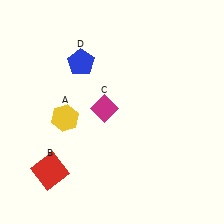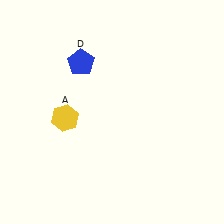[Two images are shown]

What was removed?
The red square (B), the magenta diamond (C) were removed in Image 2.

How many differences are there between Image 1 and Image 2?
There are 2 differences between the two images.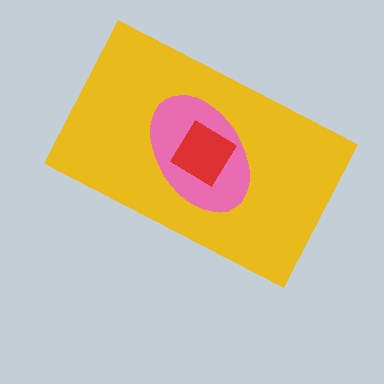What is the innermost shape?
The red diamond.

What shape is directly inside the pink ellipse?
The red diamond.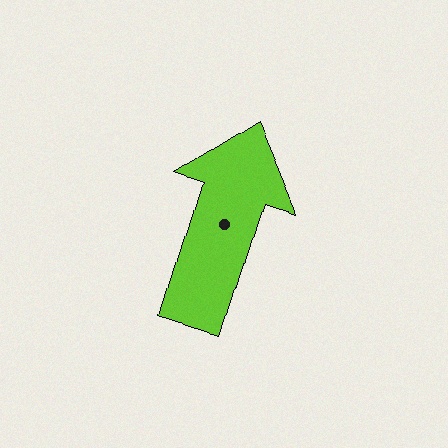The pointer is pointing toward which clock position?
Roughly 1 o'clock.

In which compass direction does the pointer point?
North.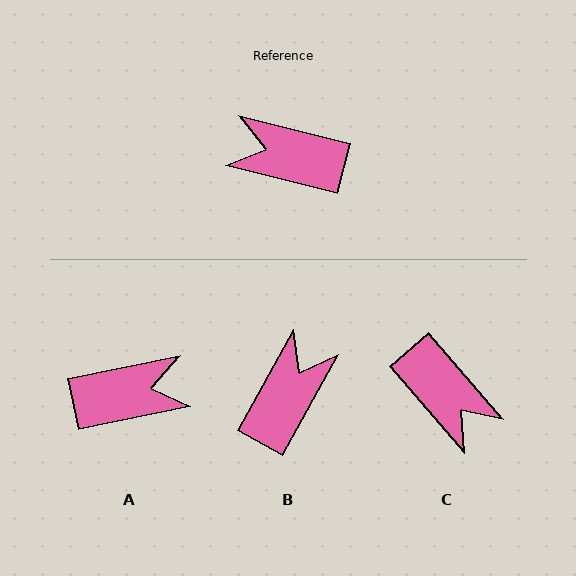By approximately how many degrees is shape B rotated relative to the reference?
Approximately 105 degrees clockwise.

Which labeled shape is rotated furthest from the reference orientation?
A, about 154 degrees away.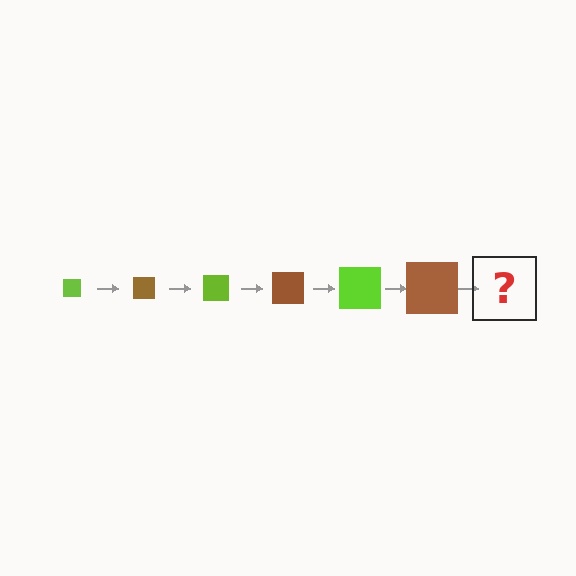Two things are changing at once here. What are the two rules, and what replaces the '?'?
The two rules are that the square grows larger each step and the color cycles through lime and brown. The '?' should be a lime square, larger than the previous one.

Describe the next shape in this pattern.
It should be a lime square, larger than the previous one.